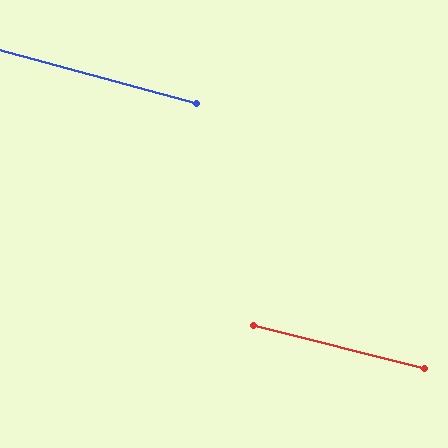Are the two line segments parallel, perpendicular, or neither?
Parallel — their directions differ by only 1.1°.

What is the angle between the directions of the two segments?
Approximately 1 degree.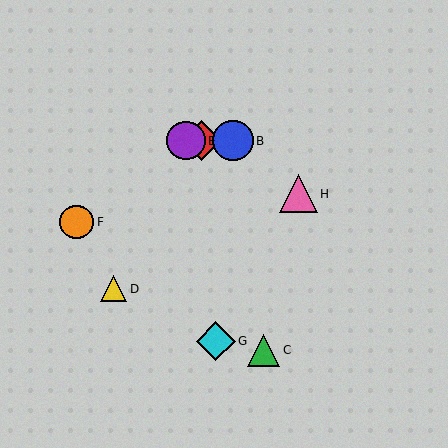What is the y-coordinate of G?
Object G is at y≈341.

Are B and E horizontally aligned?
Yes, both are at y≈141.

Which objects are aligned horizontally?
Objects A, B, E are aligned horizontally.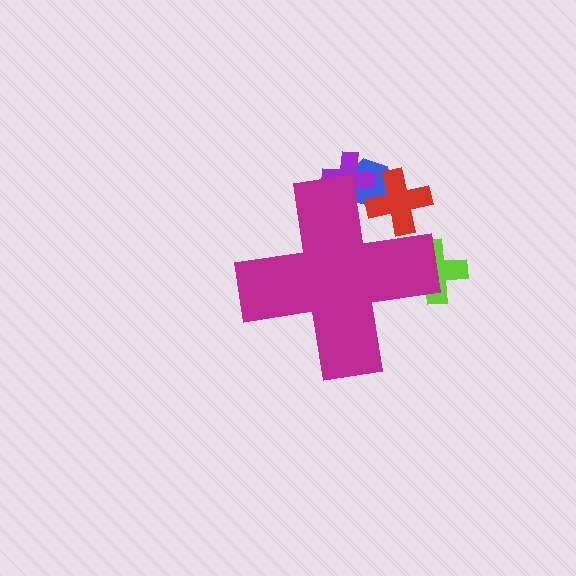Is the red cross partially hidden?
Yes, the red cross is partially hidden behind the magenta cross.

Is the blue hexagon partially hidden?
Yes, the blue hexagon is partially hidden behind the magenta cross.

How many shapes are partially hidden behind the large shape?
4 shapes are partially hidden.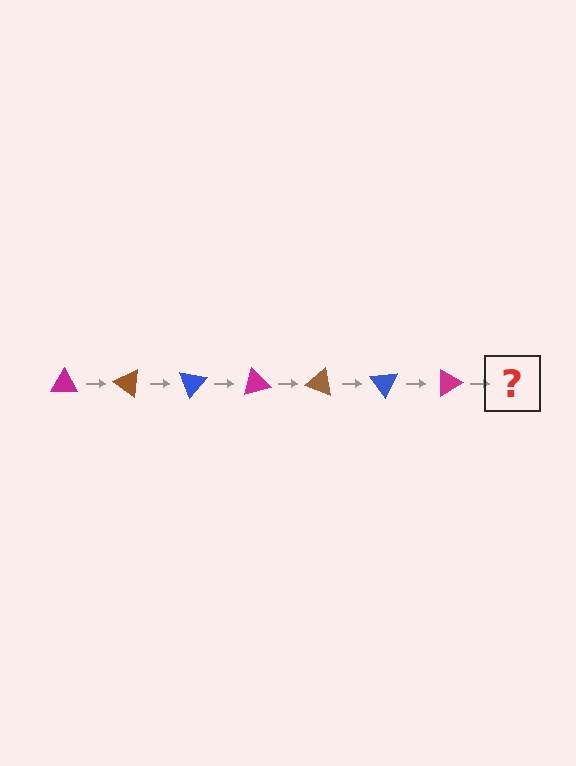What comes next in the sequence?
The next element should be a brown triangle, rotated 245 degrees from the start.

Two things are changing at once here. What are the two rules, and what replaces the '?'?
The two rules are that it rotates 35 degrees each step and the color cycles through magenta, brown, and blue. The '?' should be a brown triangle, rotated 245 degrees from the start.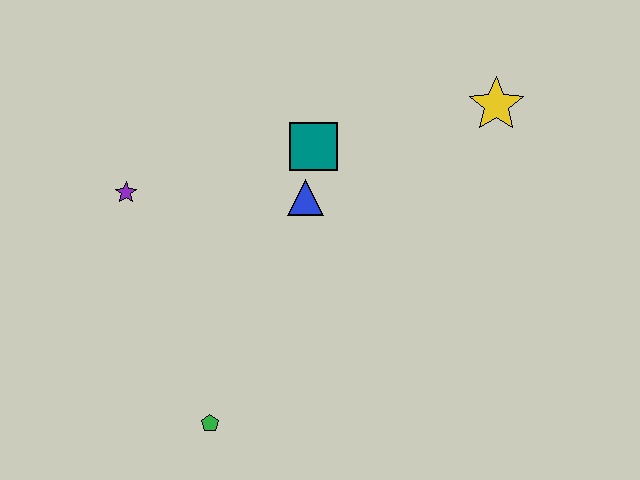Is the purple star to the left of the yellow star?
Yes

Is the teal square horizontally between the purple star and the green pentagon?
No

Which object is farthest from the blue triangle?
The green pentagon is farthest from the blue triangle.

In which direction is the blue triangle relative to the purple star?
The blue triangle is to the right of the purple star.